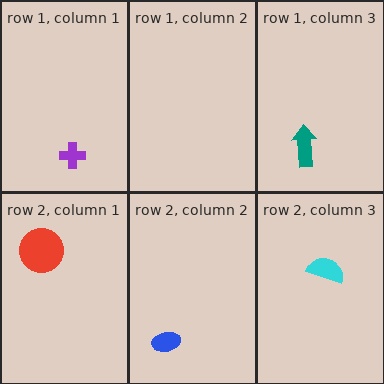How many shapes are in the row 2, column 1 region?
1.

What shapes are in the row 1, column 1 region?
The purple cross.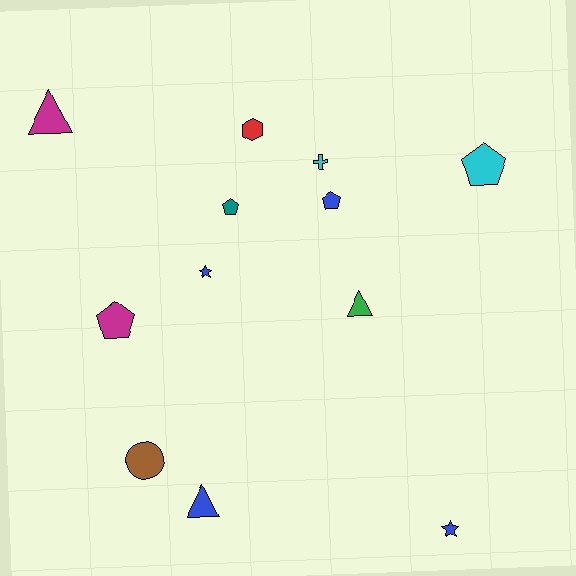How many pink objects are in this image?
There are no pink objects.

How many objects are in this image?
There are 12 objects.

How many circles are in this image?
There is 1 circle.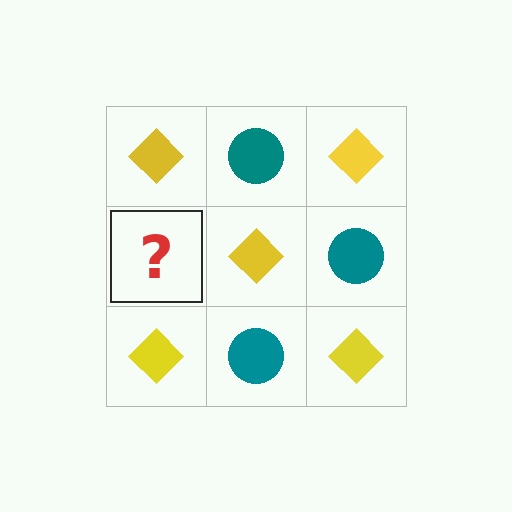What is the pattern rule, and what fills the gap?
The rule is that it alternates yellow diamond and teal circle in a checkerboard pattern. The gap should be filled with a teal circle.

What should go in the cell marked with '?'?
The missing cell should contain a teal circle.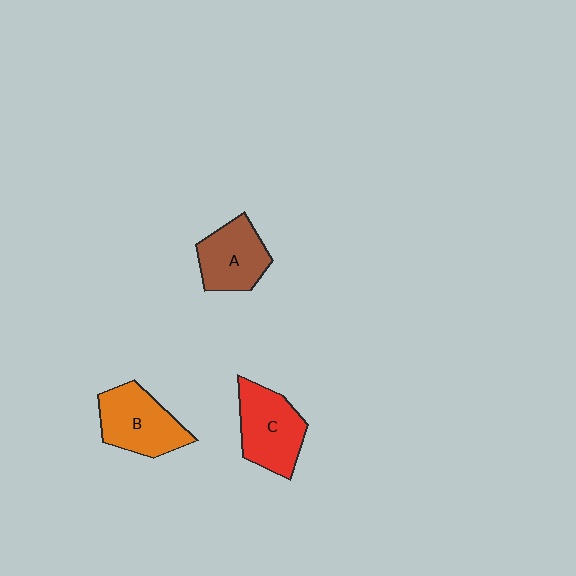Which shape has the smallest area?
Shape A (brown).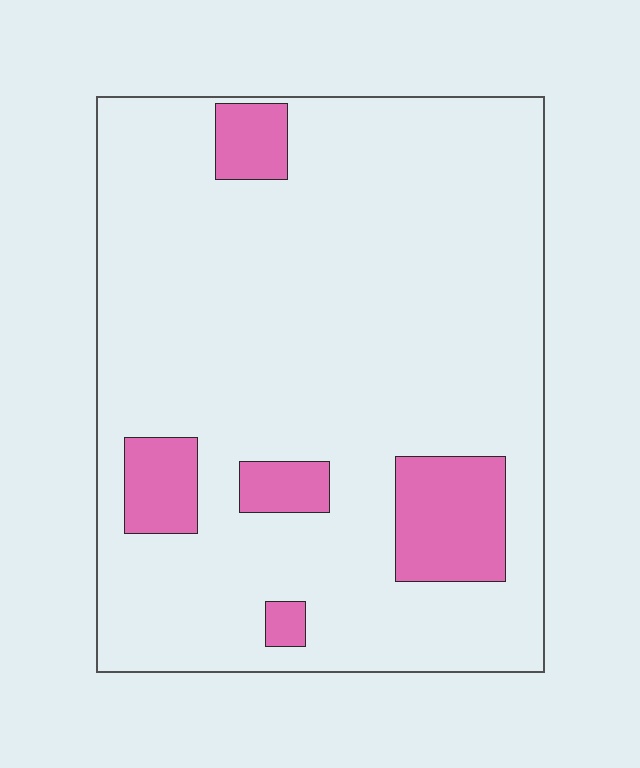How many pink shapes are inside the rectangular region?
5.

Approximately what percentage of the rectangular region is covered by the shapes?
Approximately 15%.